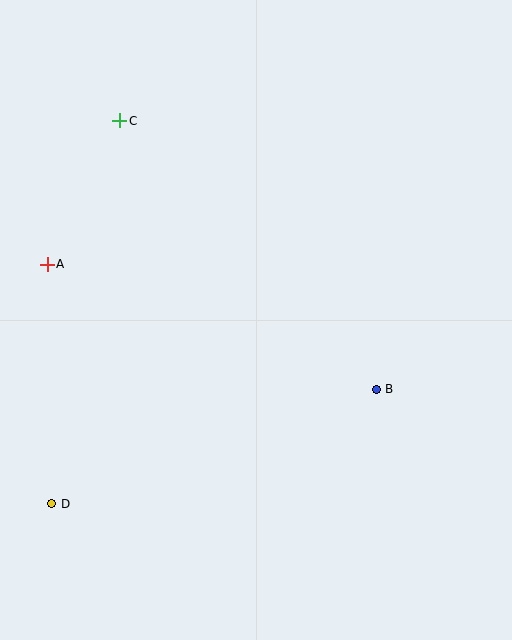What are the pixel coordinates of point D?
Point D is at (52, 504).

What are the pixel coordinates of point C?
Point C is at (120, 121).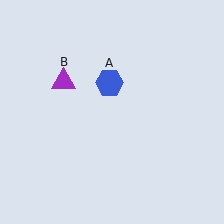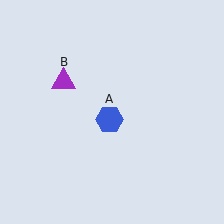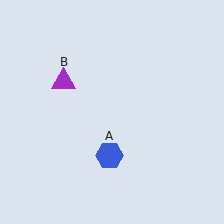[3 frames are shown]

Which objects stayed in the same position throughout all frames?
Purple triangle (object B) remained stationary.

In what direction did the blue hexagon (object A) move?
The blue hexagon (object A) moved down.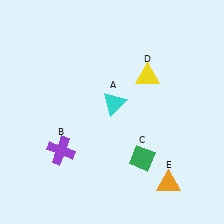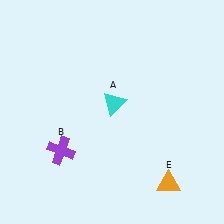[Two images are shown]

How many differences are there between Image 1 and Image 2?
There are 2 differences between the two images.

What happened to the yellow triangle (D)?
The yellow triangle (D) was removed in Image 2. It was in the top-right area of Image 1.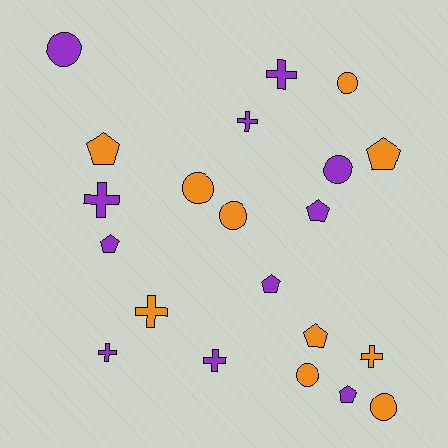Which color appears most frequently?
Purple, with 11 objects.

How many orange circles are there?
There are 5 orange circles.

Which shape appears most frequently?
Circle, with 7 objects.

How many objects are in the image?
There are 21 objects.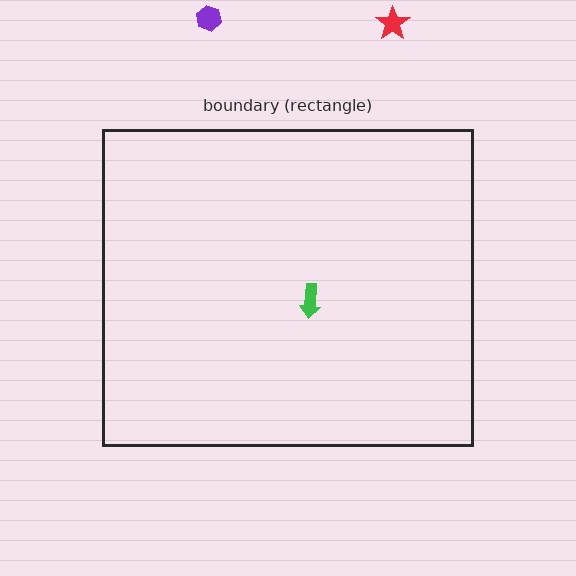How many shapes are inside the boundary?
1 inside, 2 outside.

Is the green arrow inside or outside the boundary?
Inside.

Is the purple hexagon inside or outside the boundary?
Outside.